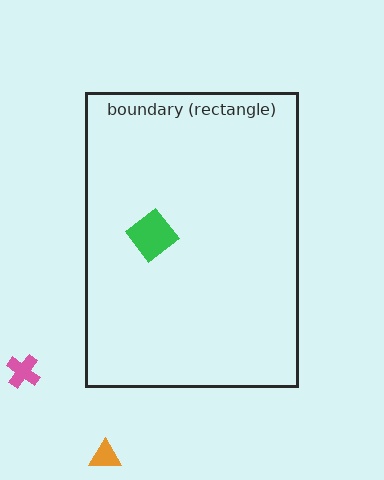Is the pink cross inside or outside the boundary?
Outside.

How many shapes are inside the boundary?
1 inside, 2 outside.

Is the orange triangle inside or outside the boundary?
Outside.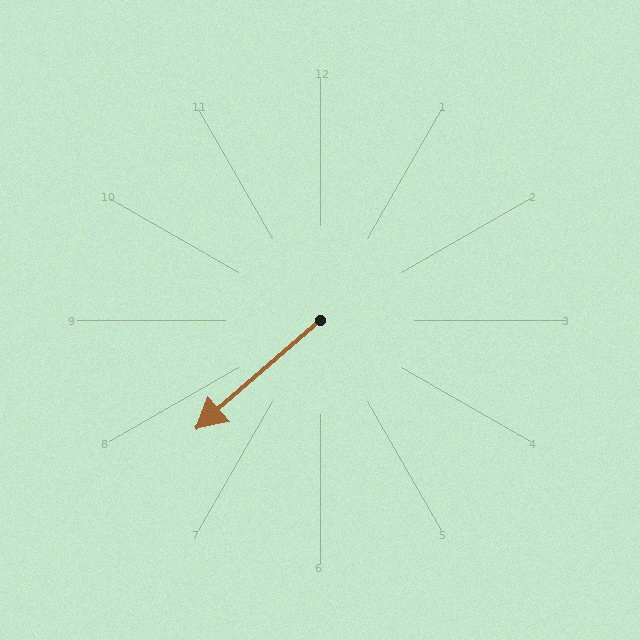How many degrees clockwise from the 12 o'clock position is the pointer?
Approximately 229 degrees.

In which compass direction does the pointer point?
Southwest.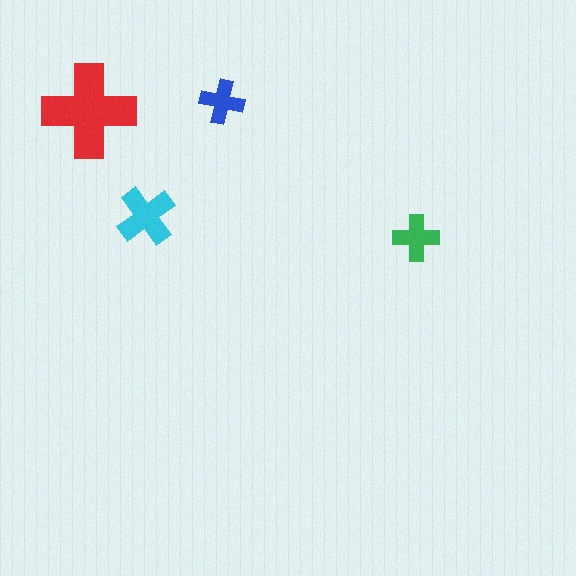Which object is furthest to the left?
The red cross is leftmost.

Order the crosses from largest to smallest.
the red one, the cyan one, the green one, the blue one.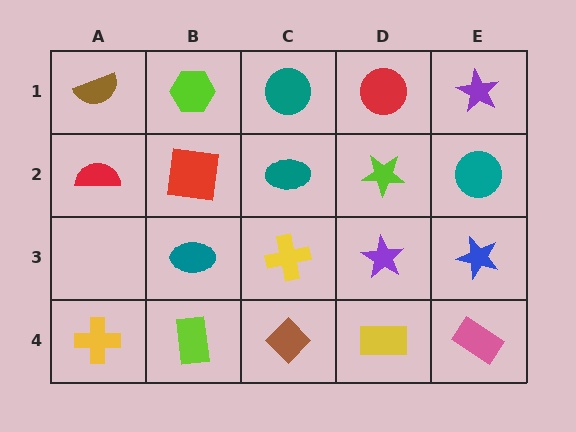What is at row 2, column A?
A red semicircle.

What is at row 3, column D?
A purple star.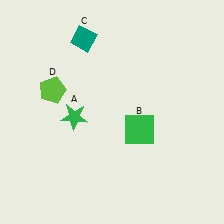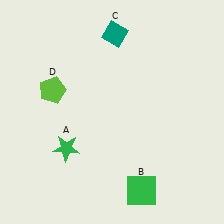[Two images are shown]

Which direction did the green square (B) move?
The green square (B) moved down.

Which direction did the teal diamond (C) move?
The teal diamond (C) moved right.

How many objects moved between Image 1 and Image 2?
3 objects moved between the two images.